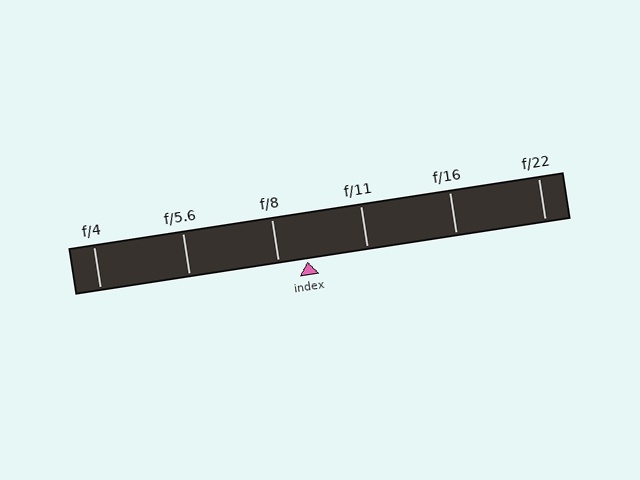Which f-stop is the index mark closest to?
The index mark is closest to f/8.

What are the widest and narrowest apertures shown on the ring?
The widest aperture shown is f/4 and the narrowest is f/22.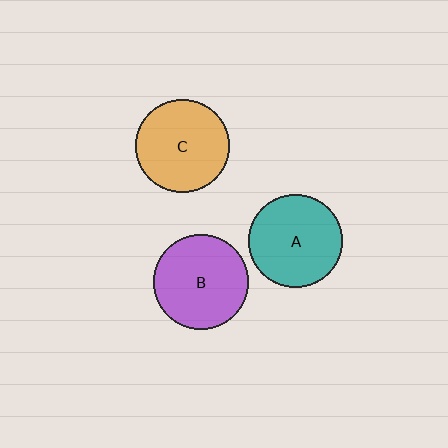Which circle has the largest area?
Circle B (purple).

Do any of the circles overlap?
No, none of the circles overlap.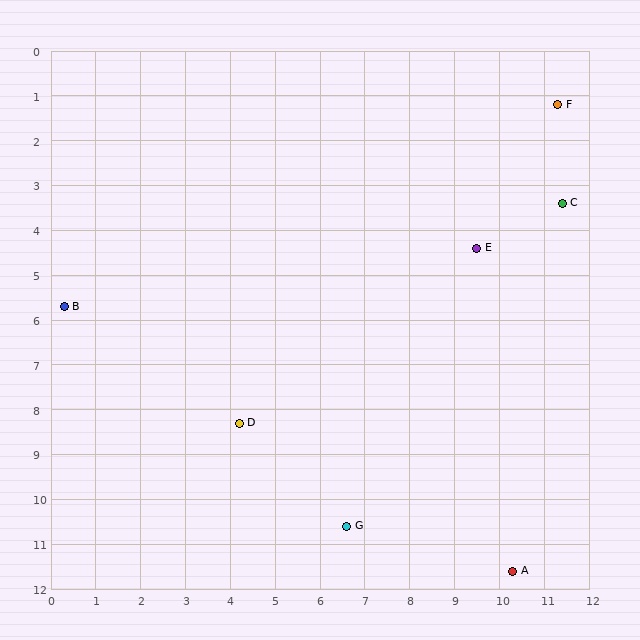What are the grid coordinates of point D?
Point D is at approximately (4.2, 8.3).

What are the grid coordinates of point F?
Point F is at approximately (11.3, 1.2).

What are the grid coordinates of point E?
Point E is at approximately (9.5, 4.4).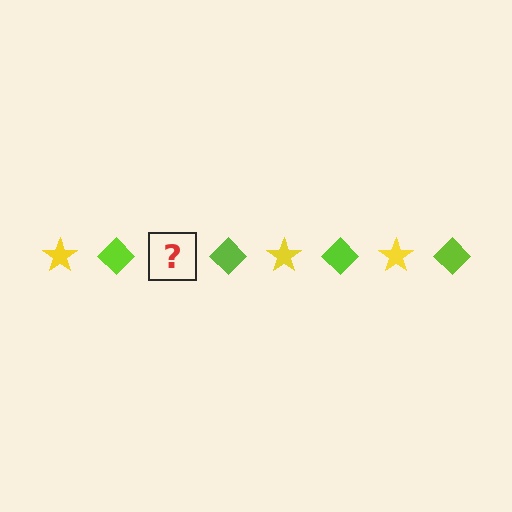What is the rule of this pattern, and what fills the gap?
The rule is that the pattern alternates between yellow star and lime diamond. The gap should be filled with a yellow star.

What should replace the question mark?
The question mark should be replaced with a yellow star.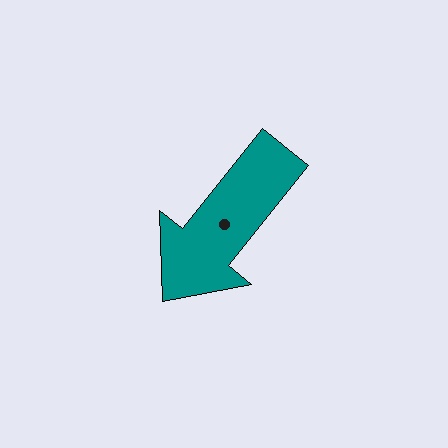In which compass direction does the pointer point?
Southwest.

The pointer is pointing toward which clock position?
Roughly 7 o'clock.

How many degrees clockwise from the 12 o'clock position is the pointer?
Approximately 219 degrees.